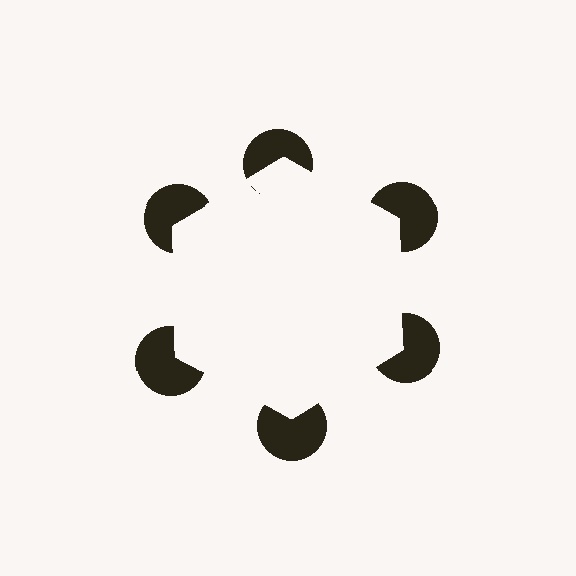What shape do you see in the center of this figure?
An illusory hexagon — its edges are inferred from the aligned wedge cuts in the pac-man discs, not physically drawn.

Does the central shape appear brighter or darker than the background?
It typically appears slightly brighter than the background, even though no actual brightness change is drawn.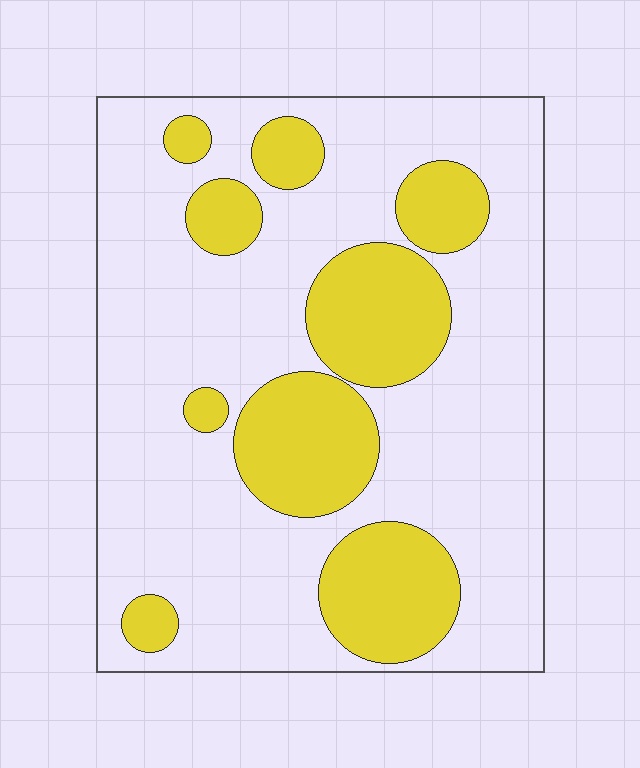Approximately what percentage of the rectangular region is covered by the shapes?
Approximately 30%.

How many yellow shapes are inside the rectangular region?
9.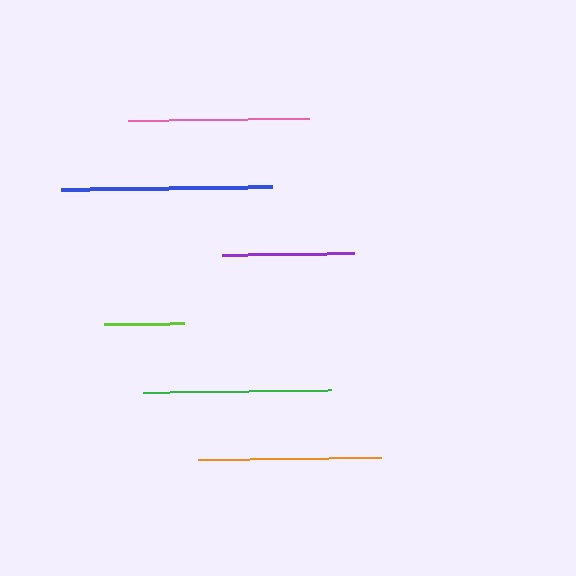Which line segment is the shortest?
The lime line is the shortest at approximately 80 pixels.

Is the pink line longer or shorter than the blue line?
The blue line is longer than the pink line.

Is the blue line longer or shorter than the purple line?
The blue line is longer than the purple line.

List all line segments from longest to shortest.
From longest to shortest: blue, green, orange, pink, purple, lime.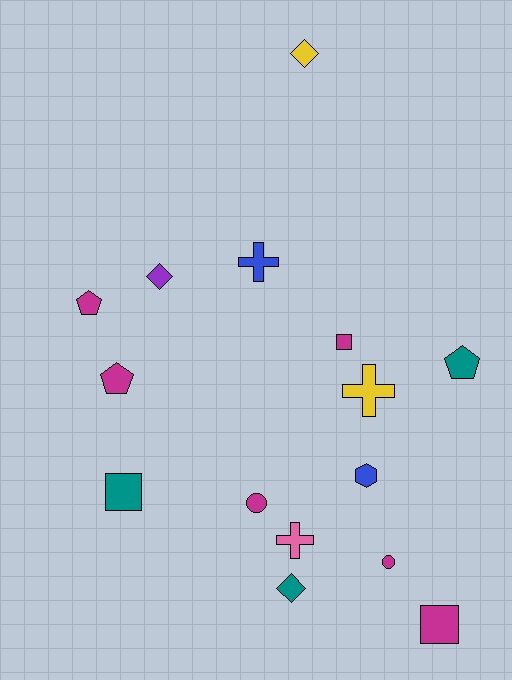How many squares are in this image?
There are 3 squares.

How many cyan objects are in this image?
There are no cyan objects.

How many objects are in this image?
There are 15 objects.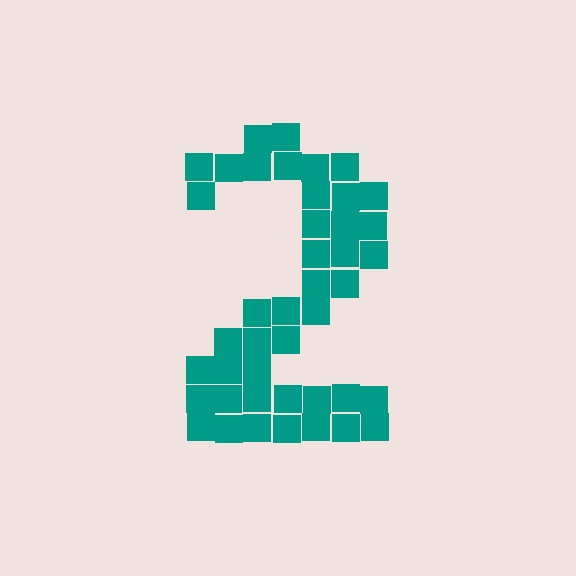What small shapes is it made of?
It is made of small squares.